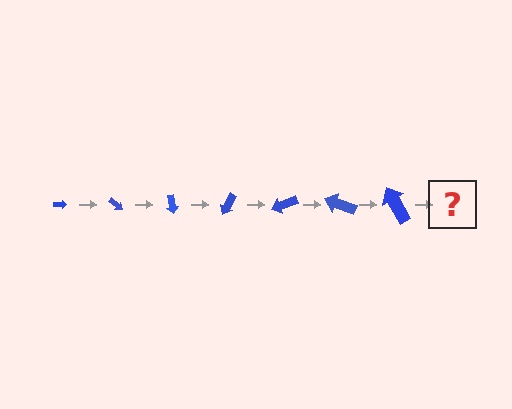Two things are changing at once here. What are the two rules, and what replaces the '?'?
The two rules are that the arrow grows larger each step and it rotates 40 degrees each step. The '?' should be an arrow, larger than the previous one and rotated 280 degrees from the start.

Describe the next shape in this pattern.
It should be an arrow, larger than the previous one and rotated 280 degrees from the start.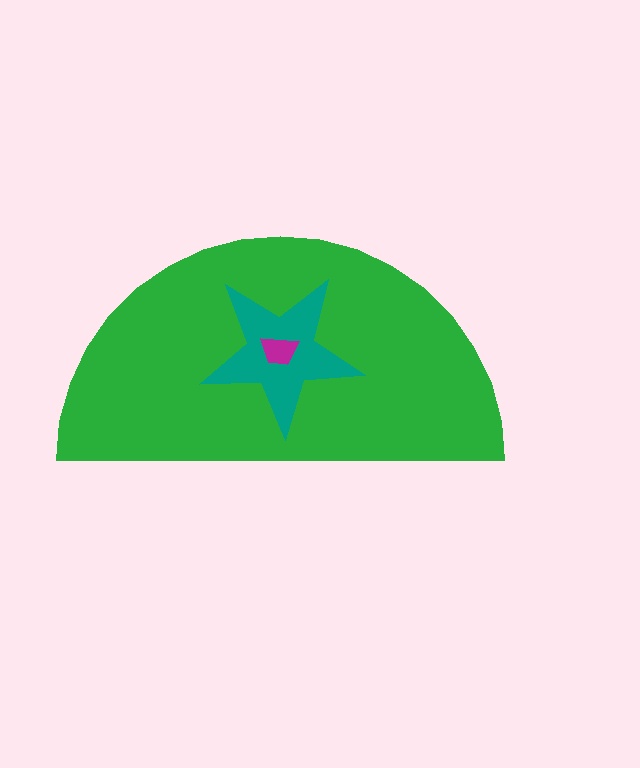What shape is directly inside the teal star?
The magenta trapezoid.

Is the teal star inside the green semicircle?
Yes.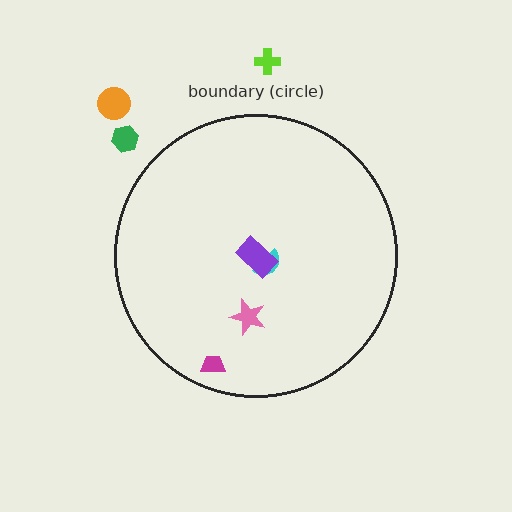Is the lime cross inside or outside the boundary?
Outside.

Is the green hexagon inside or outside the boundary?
Outside.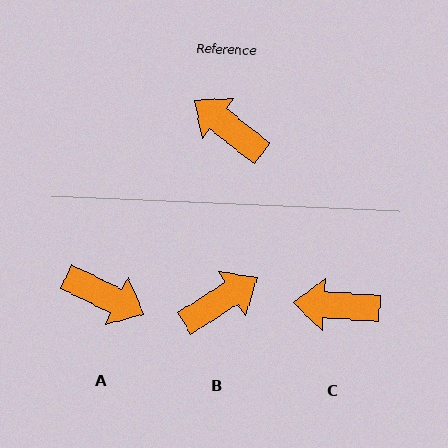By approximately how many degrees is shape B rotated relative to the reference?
Approximately 109 degrees clockwise.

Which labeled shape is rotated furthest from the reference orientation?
A, about 167 degrees away.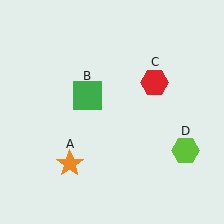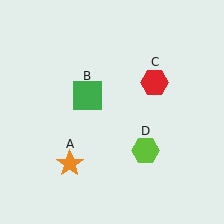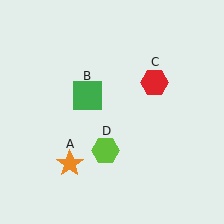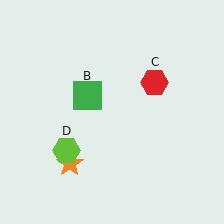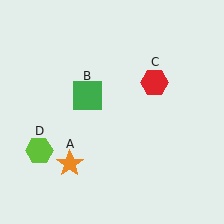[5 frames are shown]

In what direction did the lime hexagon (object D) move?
The lime hexagon (object D) moved left.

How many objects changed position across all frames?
1 object changed position: lime hexagon (object D).